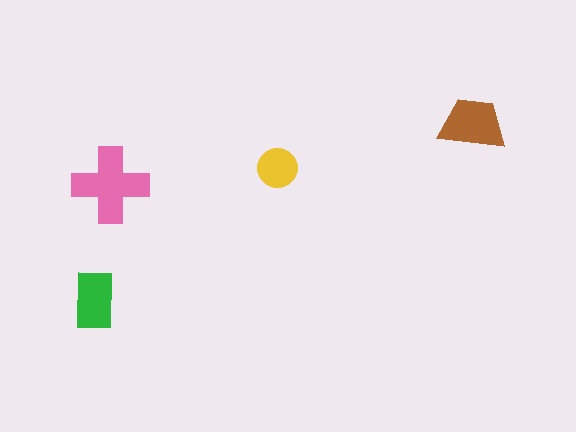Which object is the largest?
The pink cross.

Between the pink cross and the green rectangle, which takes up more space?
The pink cross.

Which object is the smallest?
The yellow circle.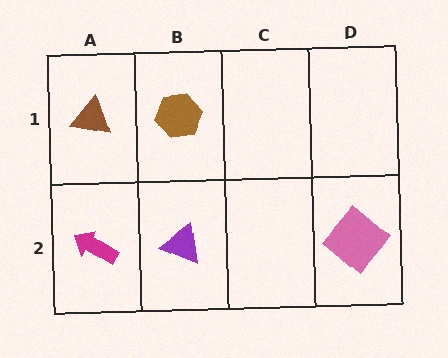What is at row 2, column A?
A magenta arrow.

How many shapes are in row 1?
2 shapes.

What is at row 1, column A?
A brown triangle.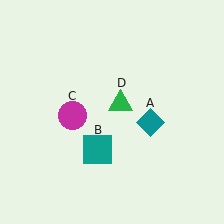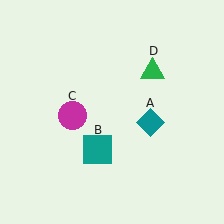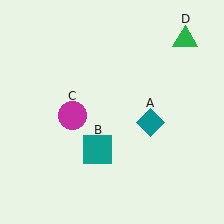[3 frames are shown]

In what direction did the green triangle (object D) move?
The green triangle (object D) moved up and to the right.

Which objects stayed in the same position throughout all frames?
Teal diamond (object A) and teal square (object B) and magenta circle (object C) remained stationary.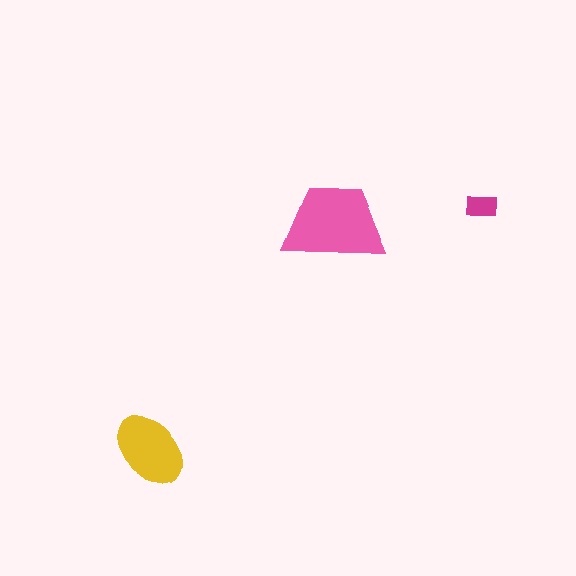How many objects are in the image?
There are 3 objects in the image.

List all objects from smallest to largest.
The magenta rectangle, the yellow ellipse, the pink trapezoid.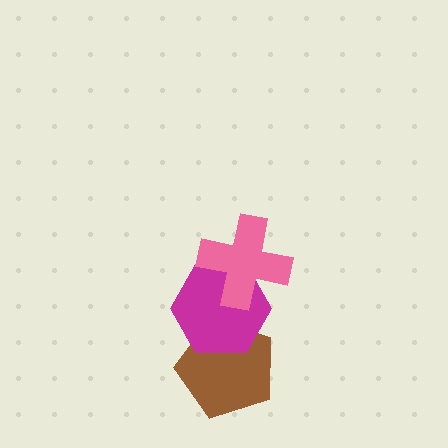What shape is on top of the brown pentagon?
The magenta hexagon is on top of the brown pentagon.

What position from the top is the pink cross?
The pink cross is 1st from the top.